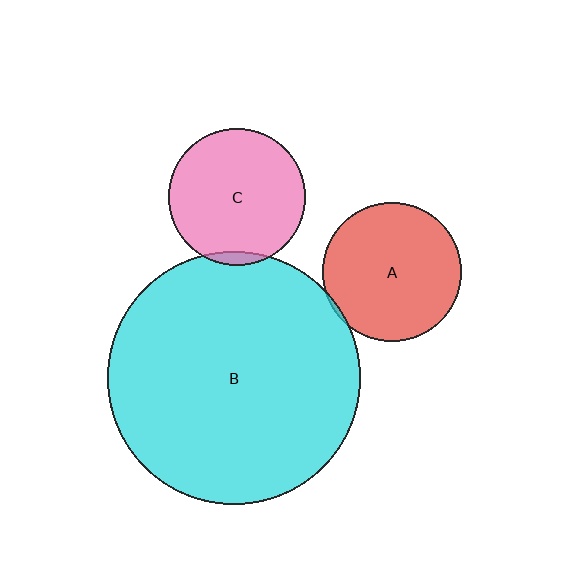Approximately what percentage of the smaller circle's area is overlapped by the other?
Approximately 5%.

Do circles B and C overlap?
Yes.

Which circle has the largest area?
Circle B (cyan).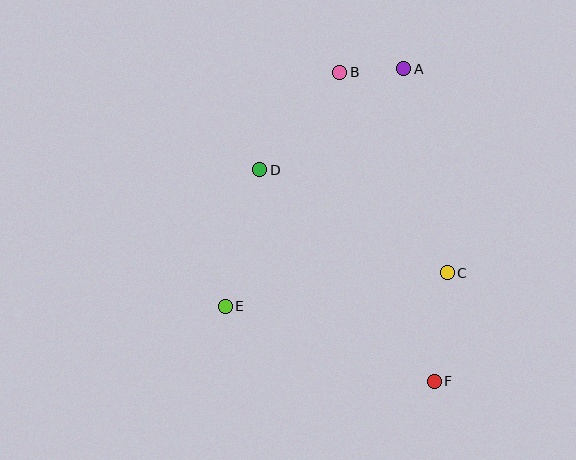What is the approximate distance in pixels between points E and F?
The distance between E and F is approximately 222 pixels.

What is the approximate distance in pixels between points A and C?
The distance between A and C is approximately 209 pixels.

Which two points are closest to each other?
Points A and B are closest to each other.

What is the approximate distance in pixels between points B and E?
The distance between B and E is approximately 261 pixels.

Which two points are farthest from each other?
Points B and F are farthest from each other.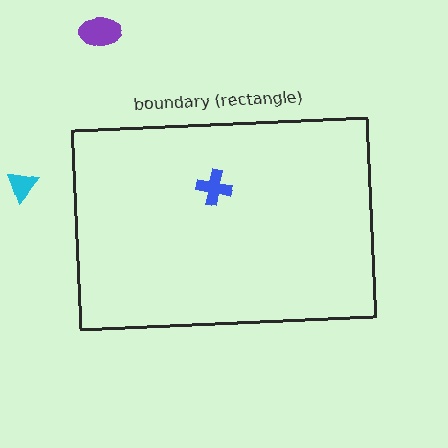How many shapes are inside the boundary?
1 inside, 2 outside.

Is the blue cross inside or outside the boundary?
Inside.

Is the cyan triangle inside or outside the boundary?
Outside.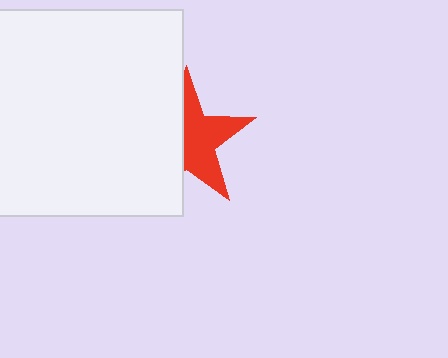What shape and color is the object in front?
The object in front is a white square.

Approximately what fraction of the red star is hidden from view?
Roughly 46% of the red star is hidden behind the white square.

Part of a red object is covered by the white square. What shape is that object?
It is a star.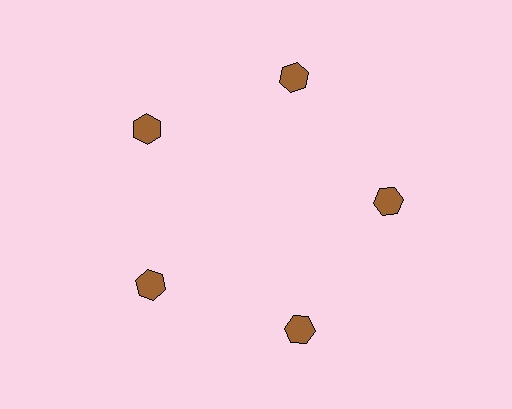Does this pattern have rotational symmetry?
Yes, this pattern has 5-fold rotational symmetry. It looks the same after rotating 72 degrees around the center.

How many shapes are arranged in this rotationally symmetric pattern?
There are 5 shapes, arranged in 5 groups of 1.